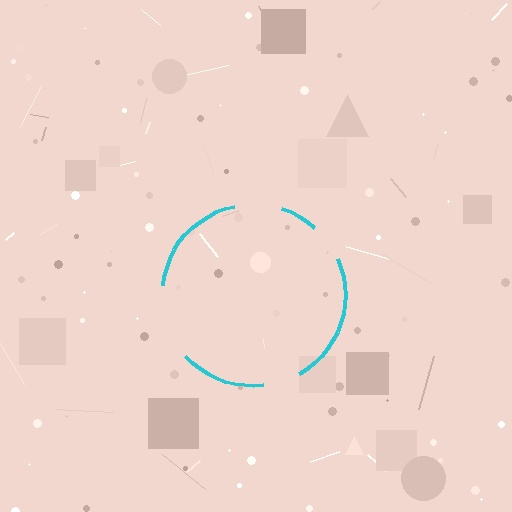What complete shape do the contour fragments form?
The contour fragments form a circle.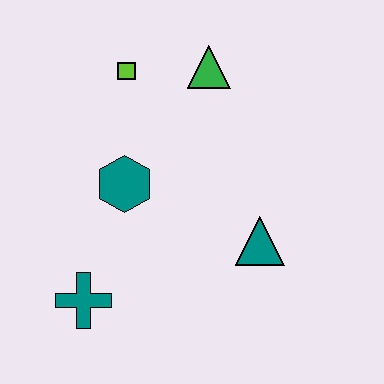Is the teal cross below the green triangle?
Yes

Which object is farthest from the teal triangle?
The lime square is farthest from the teal triangle.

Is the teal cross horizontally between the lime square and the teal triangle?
No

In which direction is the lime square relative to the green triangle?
The lime square is to the left of the green triangle.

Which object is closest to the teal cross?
The teal hexagon is closest to the teal cross.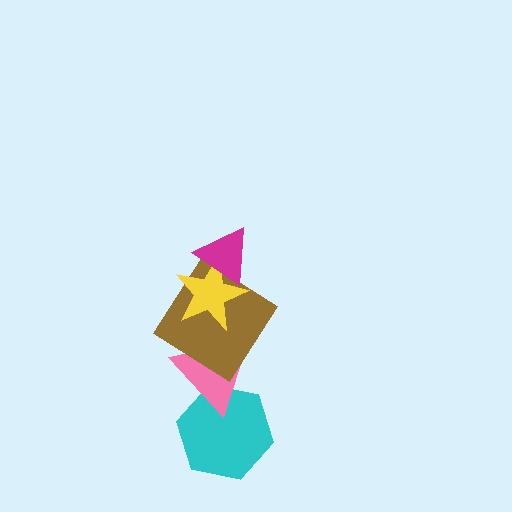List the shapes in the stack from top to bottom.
From top to bottom: the magenta triangle, the yellow star, the brown diamond, the pink triangle, the cyan hexagon.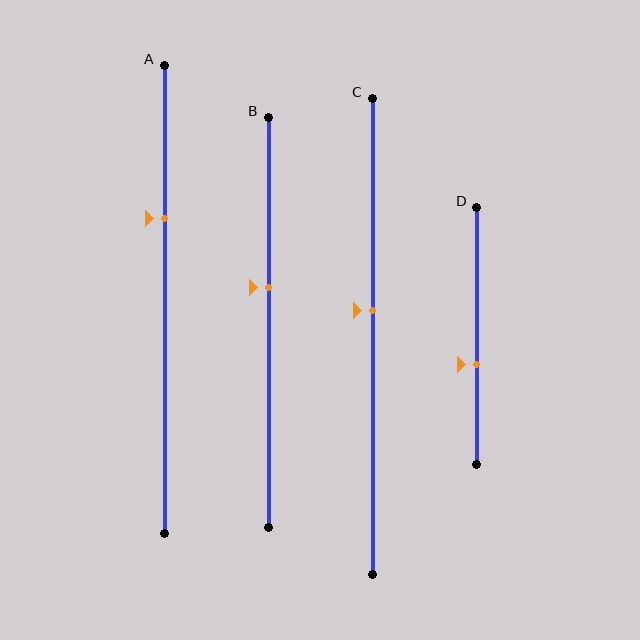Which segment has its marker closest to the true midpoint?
Segment C has its marker closest to the true midpoint.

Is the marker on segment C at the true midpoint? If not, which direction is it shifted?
No, the marker on segment C is shifted upward by about 5% of the segment length.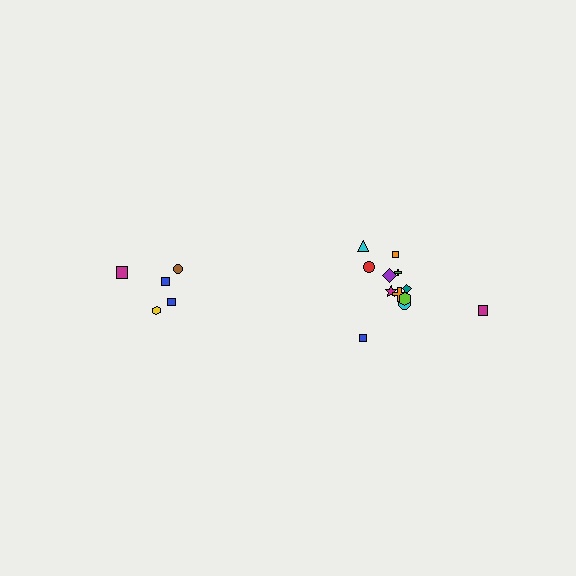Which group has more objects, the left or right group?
The right group.